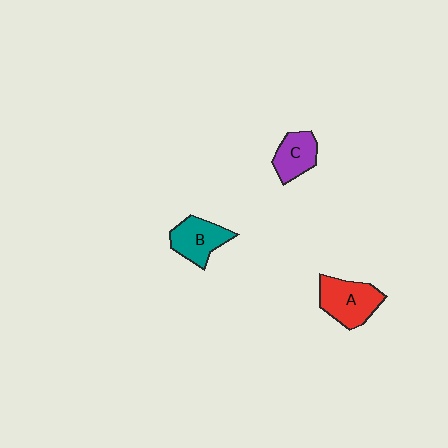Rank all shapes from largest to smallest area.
From largest to smallest: A (red), B (teal), C (purple).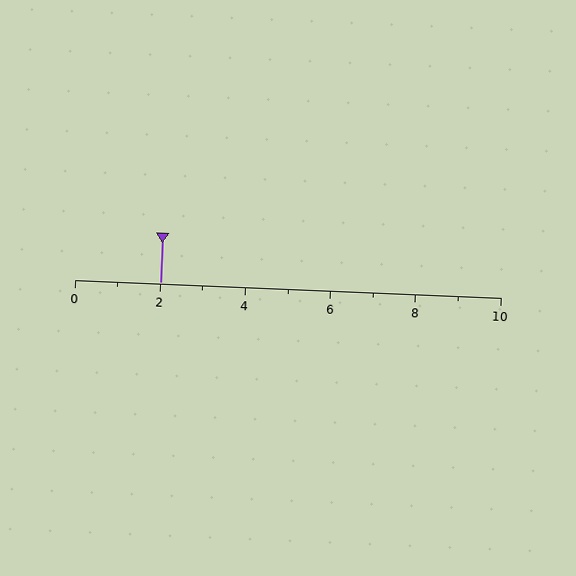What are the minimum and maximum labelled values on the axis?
The axis runs from 0 to 10.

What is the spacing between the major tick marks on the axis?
The major ticks are spaced 2 apart.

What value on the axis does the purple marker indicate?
The marker indicates approximately 2.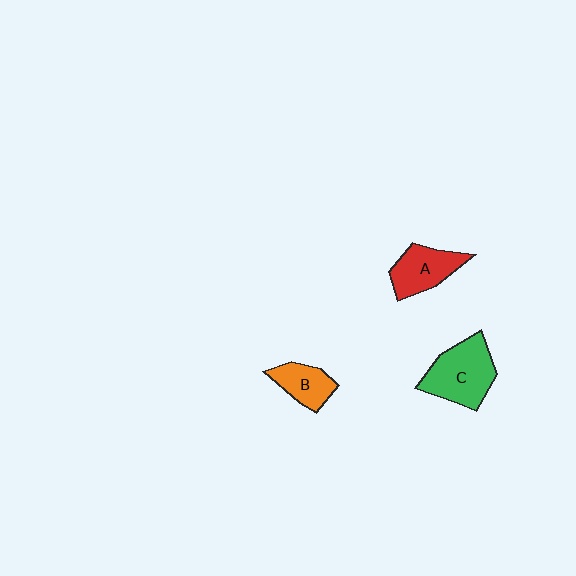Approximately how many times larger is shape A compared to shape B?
Approximately 1.3 times.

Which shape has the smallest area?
Shape B (orange).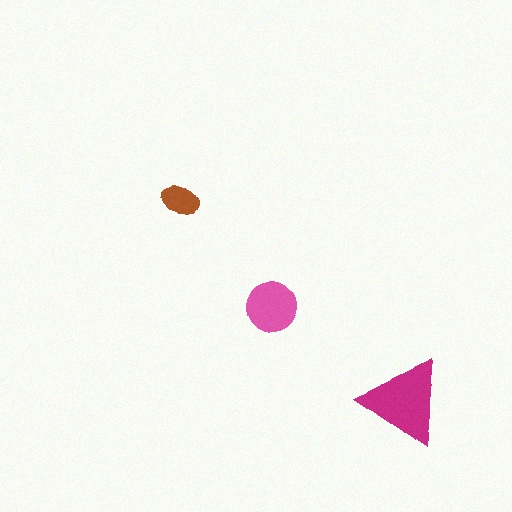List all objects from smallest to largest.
The brown ellipse, the pink circle, the magenta triangle.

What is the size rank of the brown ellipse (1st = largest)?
3rd.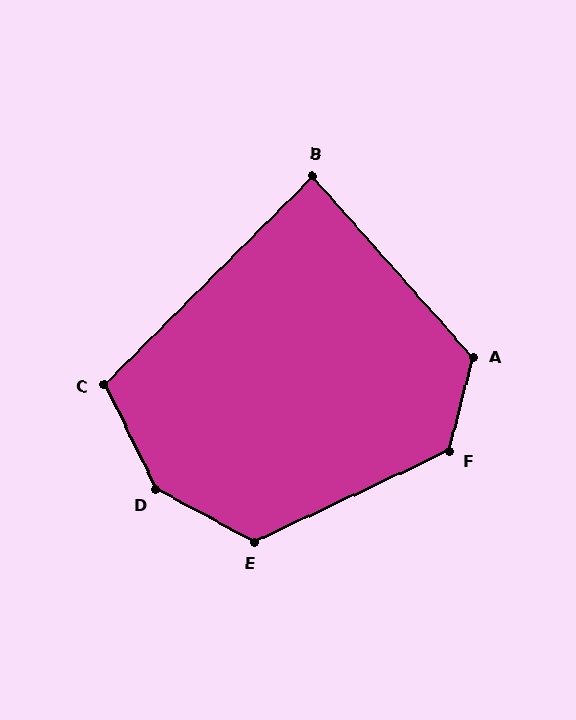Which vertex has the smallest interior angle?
B, at approximately 86 degrees.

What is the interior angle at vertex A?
Approximately 124 degrees (obtuse).